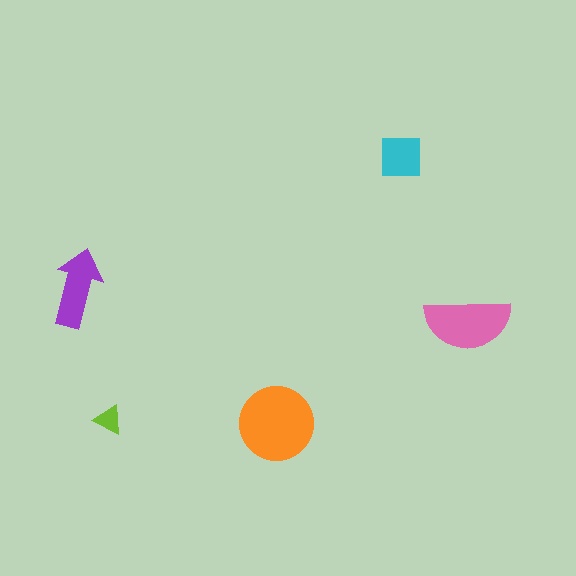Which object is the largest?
The orange circle.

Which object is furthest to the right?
The pink semicircle is rightmost.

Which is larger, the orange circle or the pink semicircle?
The orange circle.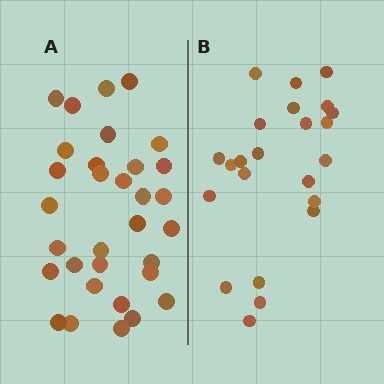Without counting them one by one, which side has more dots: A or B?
Region A (the left region) has more dots.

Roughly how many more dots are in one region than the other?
Region A has roughly 8 or so more dots than region B.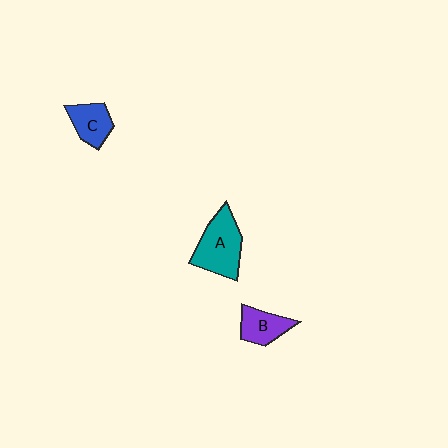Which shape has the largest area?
Shape A (teal).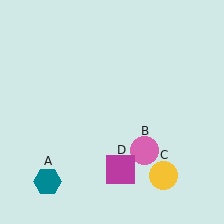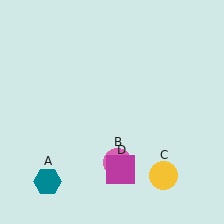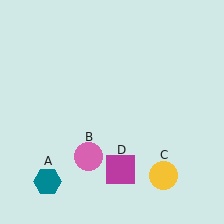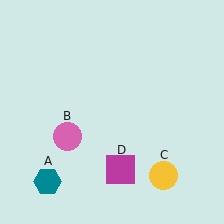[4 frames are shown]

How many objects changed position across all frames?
1 object changed position: pink circle (object B).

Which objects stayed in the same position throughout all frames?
Teal hexagon (object A) and yellow circle (object C) and magenta square (object D) remained stationary.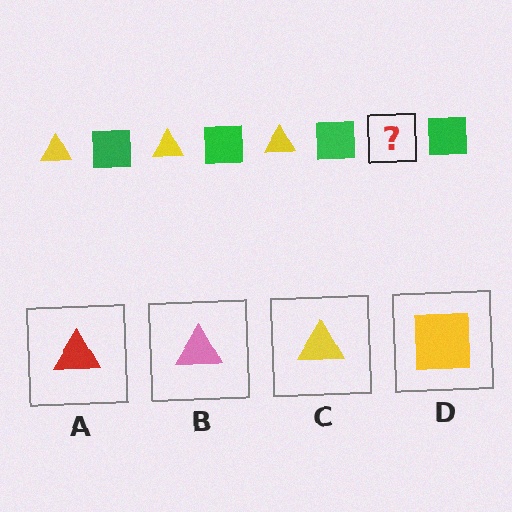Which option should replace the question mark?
Option C.